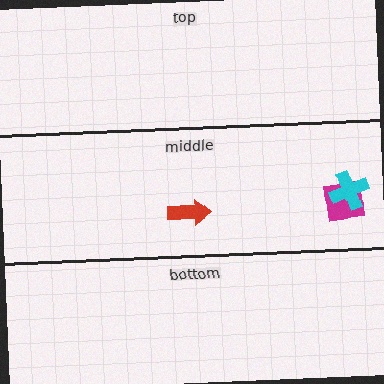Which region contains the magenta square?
The middle region.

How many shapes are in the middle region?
3.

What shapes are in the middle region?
The magenta square, the cyan cross, the red arrow.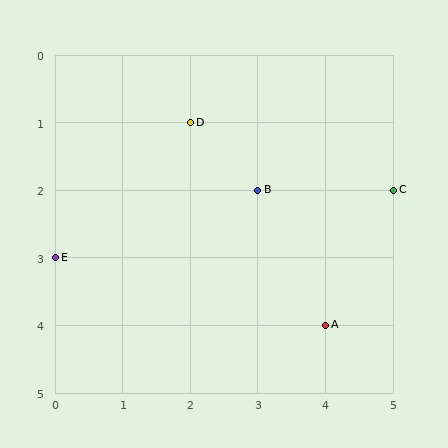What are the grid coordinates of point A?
Point A is at grid coordinates (4, 4).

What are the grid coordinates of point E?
Point E is at grid coordinates (0, 3).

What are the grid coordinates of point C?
Point C is at grid coordinates (5, 2).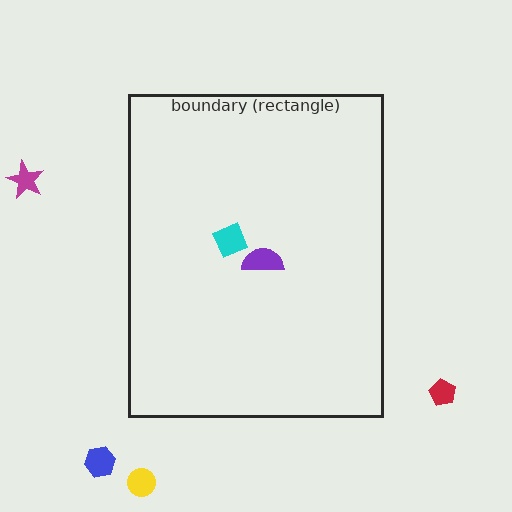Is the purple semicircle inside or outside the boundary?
Inside.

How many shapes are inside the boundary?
2 inside, 4 outside.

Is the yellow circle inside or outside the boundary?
Outside.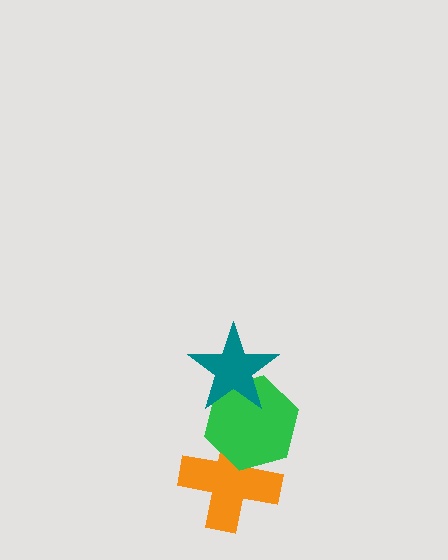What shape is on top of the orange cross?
The green hexagon is on top of the orange cross.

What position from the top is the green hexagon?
The green hexagon is 2nd from the top.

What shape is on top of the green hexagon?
The teal star is on top of the green hexagon.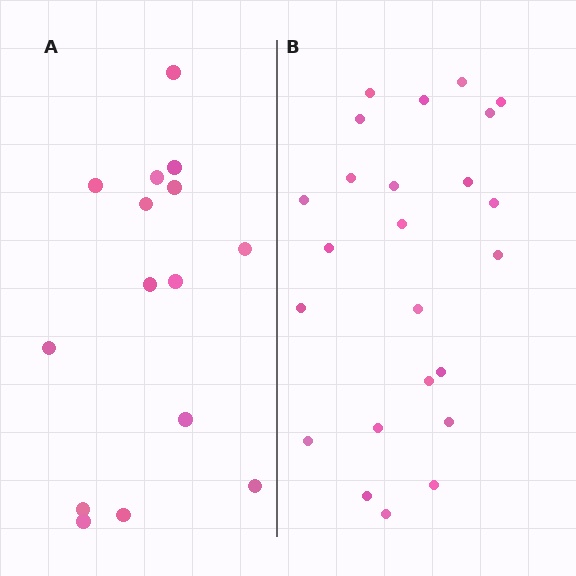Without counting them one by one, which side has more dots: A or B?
Region B (the right region) has more dots.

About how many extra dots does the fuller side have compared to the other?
Region B has roughly 8 or so more dots than region A.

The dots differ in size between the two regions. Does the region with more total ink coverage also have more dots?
No. Region A has more total ink coverage because its dots are larger, but region B actually contains more individual dots. Total area can be misleading — the number of items is what matters here.